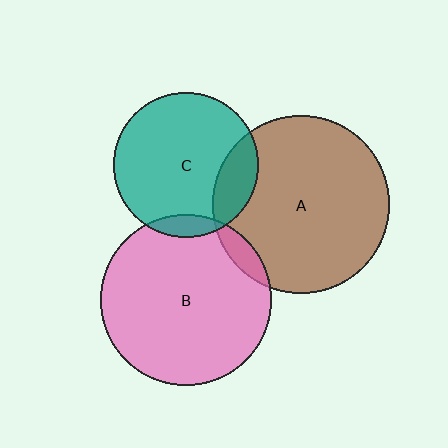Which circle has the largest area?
Circle A (brown).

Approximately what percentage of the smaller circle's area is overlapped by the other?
Approximately 15%.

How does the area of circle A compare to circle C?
Approximately 1.5 times.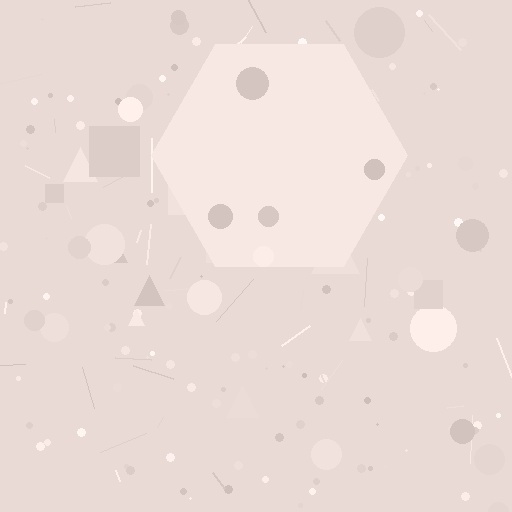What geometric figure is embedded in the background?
A hexagon is embedded in the background.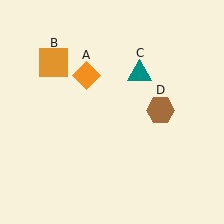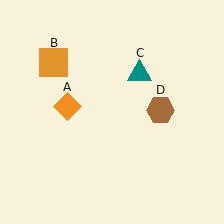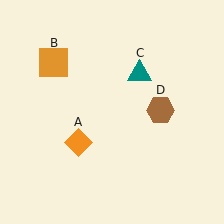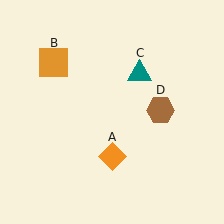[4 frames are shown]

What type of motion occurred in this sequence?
The orange diamond (object A) rotated counterclockwise around the center of the scene.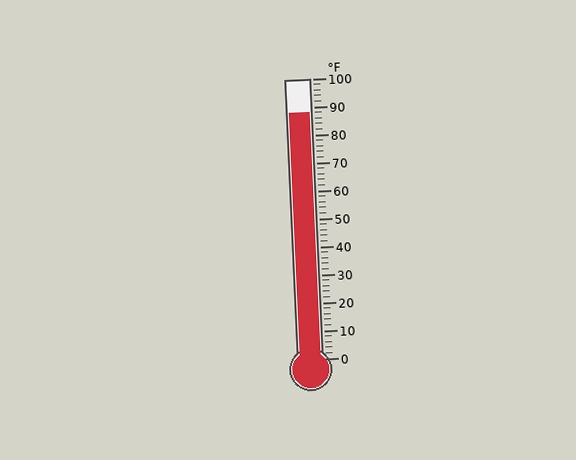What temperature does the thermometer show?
The thermometer shows approximately 88°F.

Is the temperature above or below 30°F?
The temperature is above 30°F.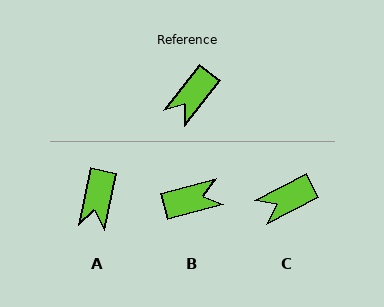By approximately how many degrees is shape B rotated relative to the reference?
Approximately 143 degrees counter-clockwise.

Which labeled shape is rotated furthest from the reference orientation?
B, about 143 degrees away.